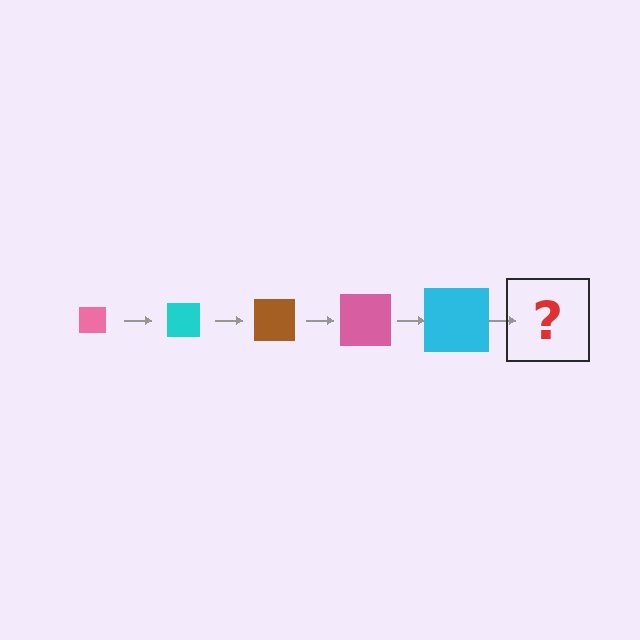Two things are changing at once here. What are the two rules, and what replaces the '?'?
The two rules are that the square grows larger each step and the color cycles through pink, cyan, and brown. The '?' should be a brown square, larger than the previous one.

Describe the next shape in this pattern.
It should be a brown square, larger than the previous one.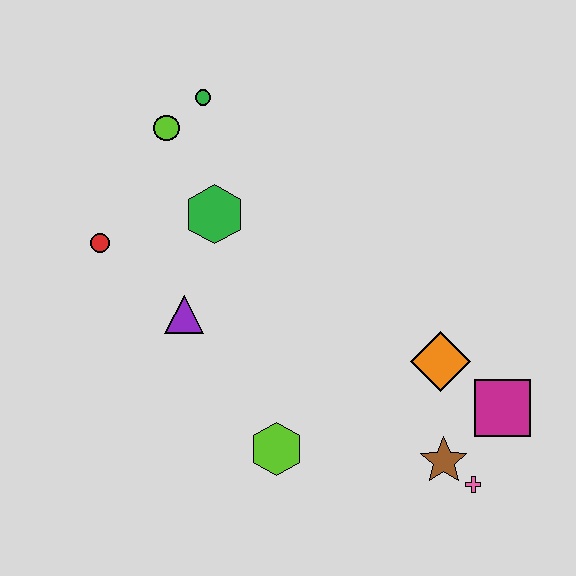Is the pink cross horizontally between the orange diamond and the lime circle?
No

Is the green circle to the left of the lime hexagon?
Yes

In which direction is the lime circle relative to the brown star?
The lime circle is above the brown star.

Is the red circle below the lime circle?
Yes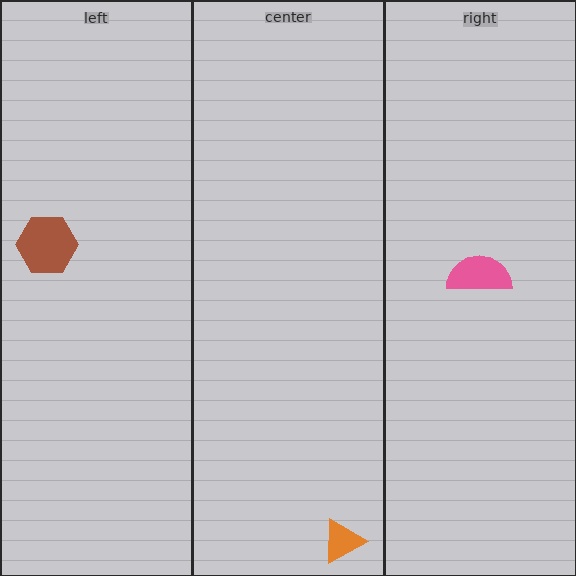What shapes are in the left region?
The brown hexagon.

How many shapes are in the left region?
1.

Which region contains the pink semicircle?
The right region.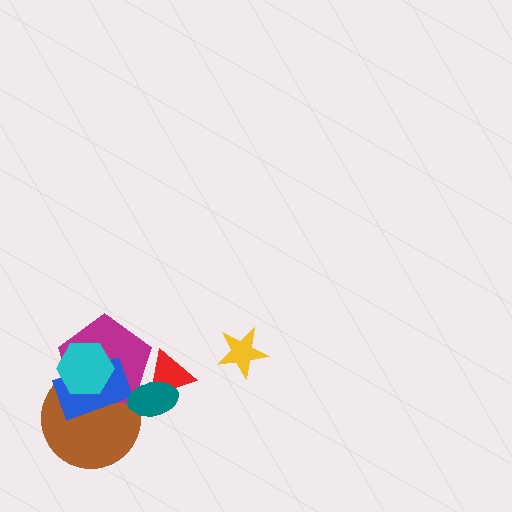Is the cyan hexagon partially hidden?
No, no other shape covers it.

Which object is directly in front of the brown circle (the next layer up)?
The magenta pentagon is directly in front of the brown circle.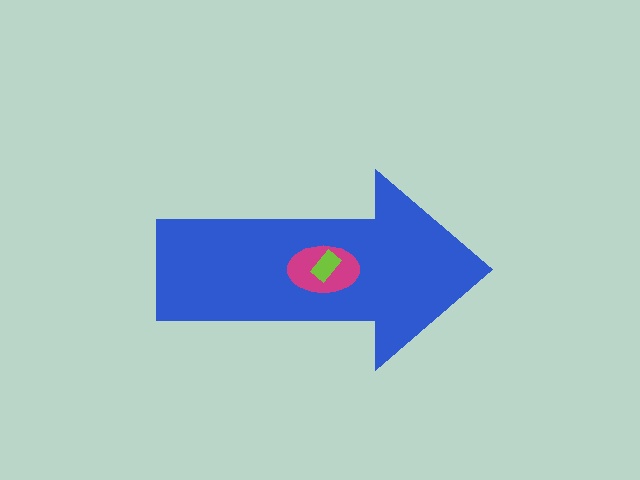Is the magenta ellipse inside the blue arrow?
Yes.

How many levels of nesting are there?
3.